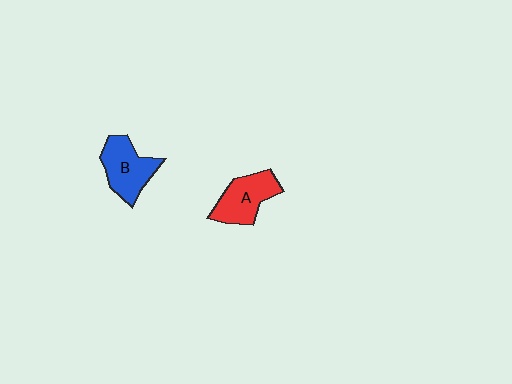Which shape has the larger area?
Shape B (blue).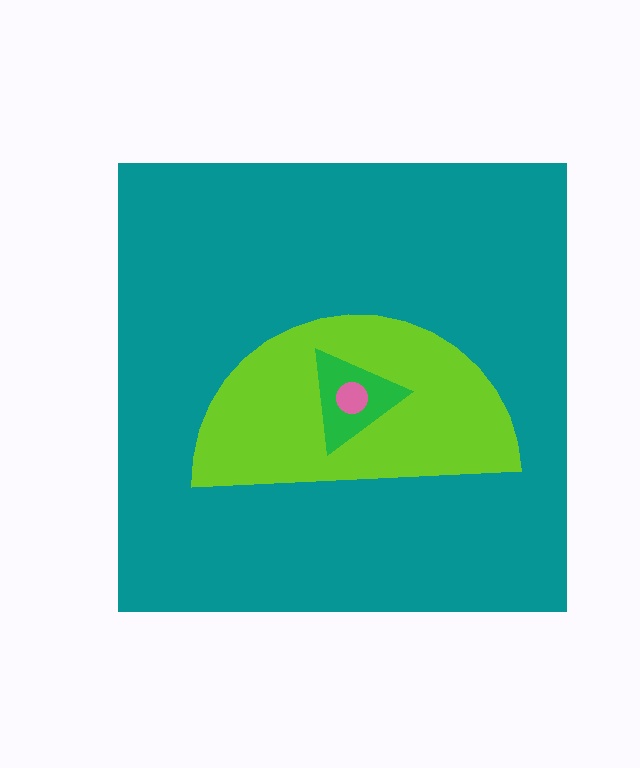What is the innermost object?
The pink circle.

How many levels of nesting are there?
4.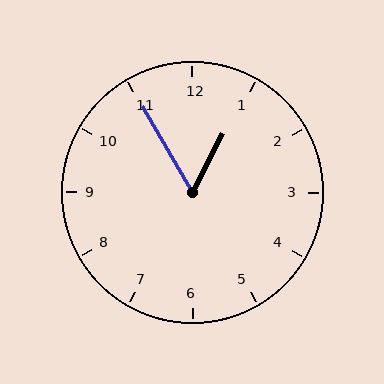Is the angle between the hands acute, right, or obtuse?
It is acute.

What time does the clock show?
12:55.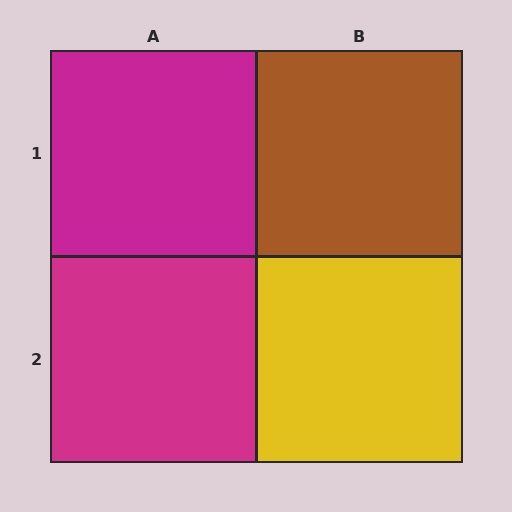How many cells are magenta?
2 cells are magenta.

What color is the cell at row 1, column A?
Magenta.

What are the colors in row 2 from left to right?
Magenta, yellow.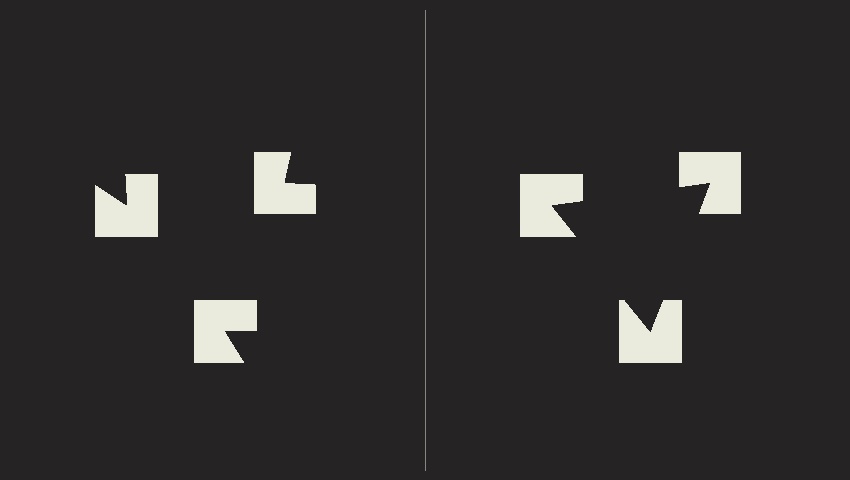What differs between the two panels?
The notched squares are positioned identically on both sides; only the wedge orientations differ. On the right they align to a triangle; on the left they are misaligned.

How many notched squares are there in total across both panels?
6 — 3 on each side.